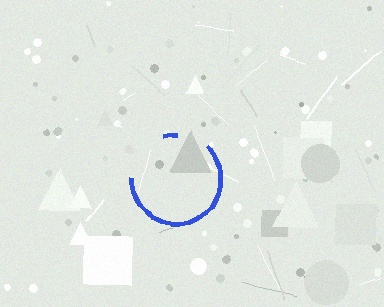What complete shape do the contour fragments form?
The contour fragments form a circle.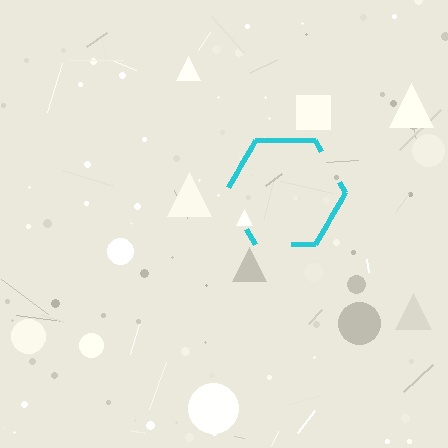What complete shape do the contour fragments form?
The contour fragments form a hexagon.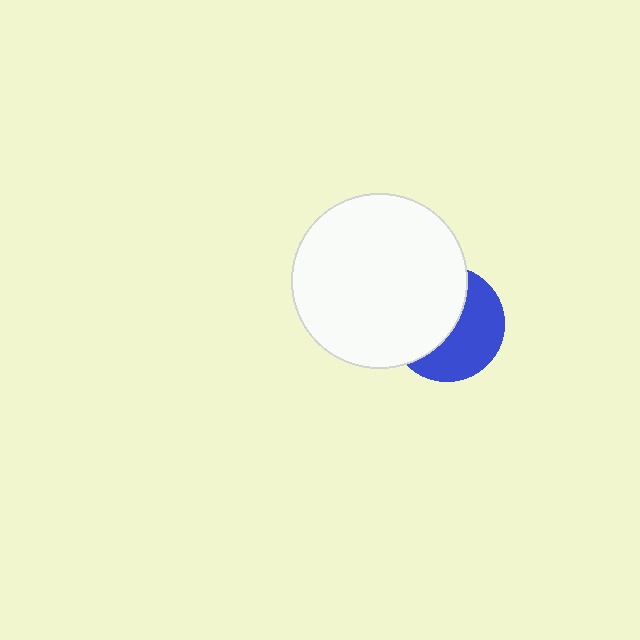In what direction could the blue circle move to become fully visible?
The blue circle could move right. That would shift it out from behind the white circle entirely.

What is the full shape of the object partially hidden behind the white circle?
The partially hidden object is a blue circle.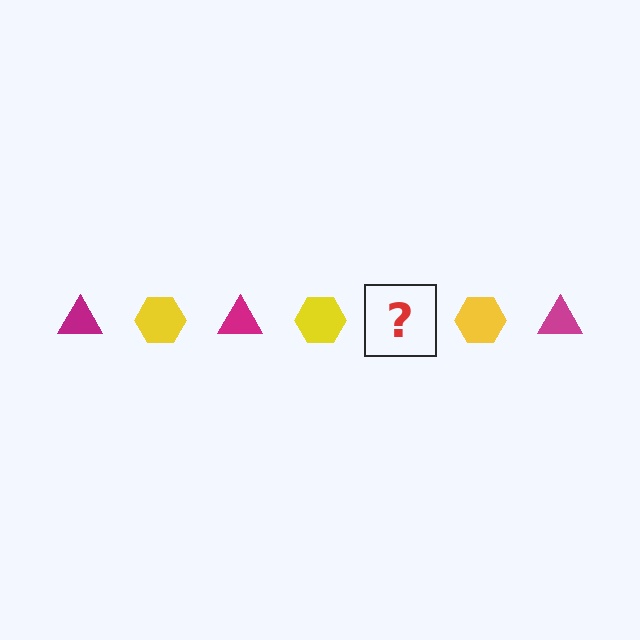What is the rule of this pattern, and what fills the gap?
The rule is that the pattern alternates between magenta triangle and yellow hexagon. The gap should be filled with a magenta triangle.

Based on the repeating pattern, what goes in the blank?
The blank should be a magenta triangle.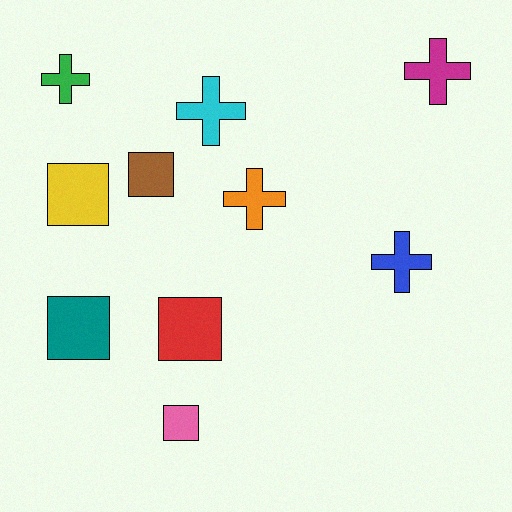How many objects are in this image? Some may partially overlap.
There are 10 objects.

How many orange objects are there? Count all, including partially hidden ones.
There is 1 orange object.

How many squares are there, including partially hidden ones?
There are 5 squares.